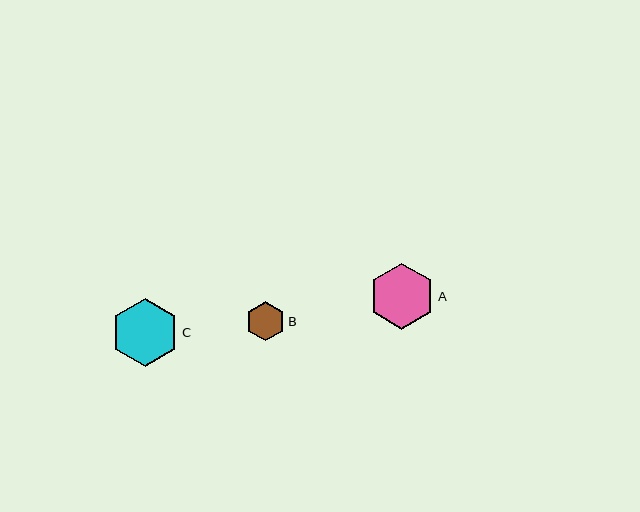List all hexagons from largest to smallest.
From largest to smallest: C, A, B.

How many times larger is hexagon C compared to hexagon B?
Hexagon C is approximately 1.7 times the size of hexagon B.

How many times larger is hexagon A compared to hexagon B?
Hexagon A is approximately 1.7 times the size of hexagon B.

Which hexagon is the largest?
Hexagon C is the largest with a size of approximately 68 pixels.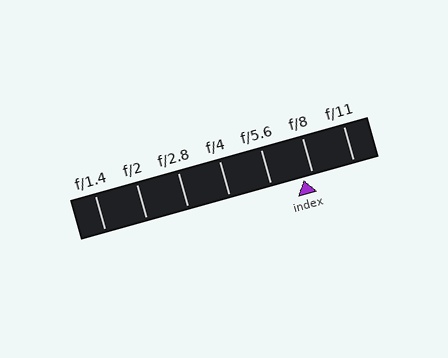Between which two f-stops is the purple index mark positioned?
The index mark is between f/5.6 and f/8.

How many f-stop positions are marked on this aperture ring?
There are 7 f-stop positions marked.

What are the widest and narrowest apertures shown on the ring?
The widest aperture shown is f/1.4 and the narrowest is f/11.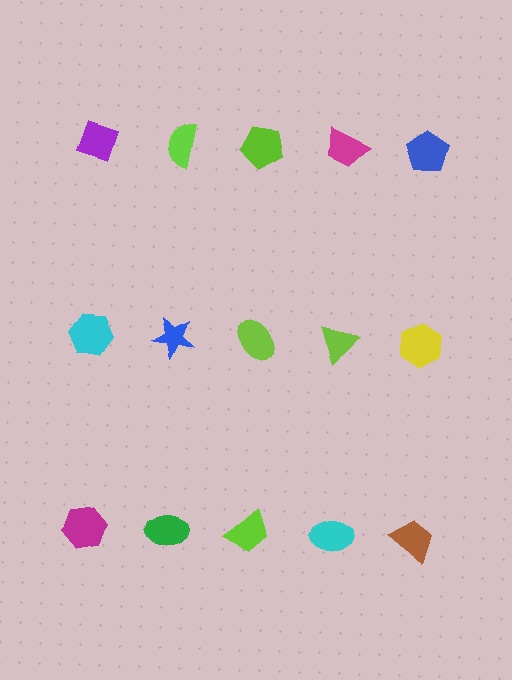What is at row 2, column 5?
A yellow hexagon.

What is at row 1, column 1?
A purple diamond.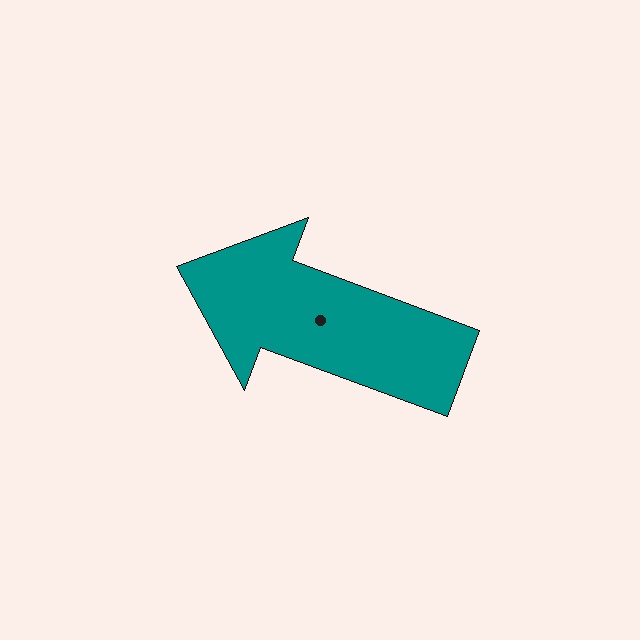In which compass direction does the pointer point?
West.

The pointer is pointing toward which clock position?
Roughly 10 o'clock.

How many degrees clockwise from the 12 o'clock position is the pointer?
Approximately 290 degrees.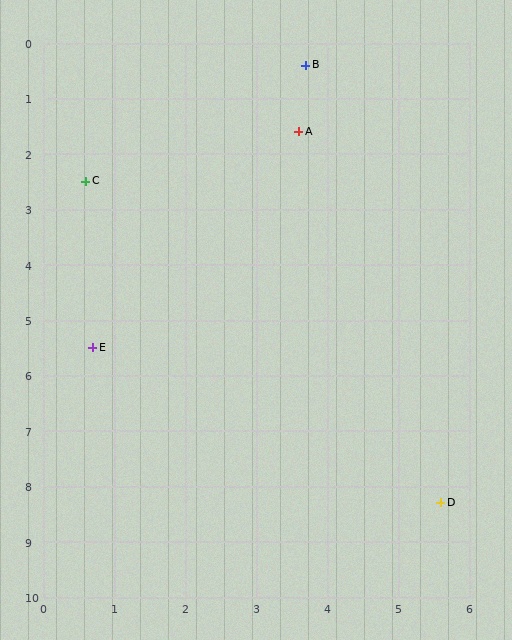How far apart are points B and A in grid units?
Points B and A are about 1.2 grid units apart.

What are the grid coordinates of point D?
Point D is at approximately (5.6, 8.3).